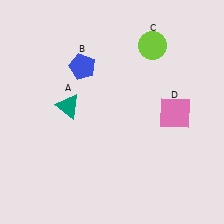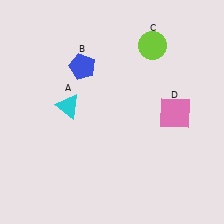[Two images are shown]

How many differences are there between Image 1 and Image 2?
There is 1 difference between the two images.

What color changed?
The triangle (A) changed from teal in Image 1 to cyan in Image 2.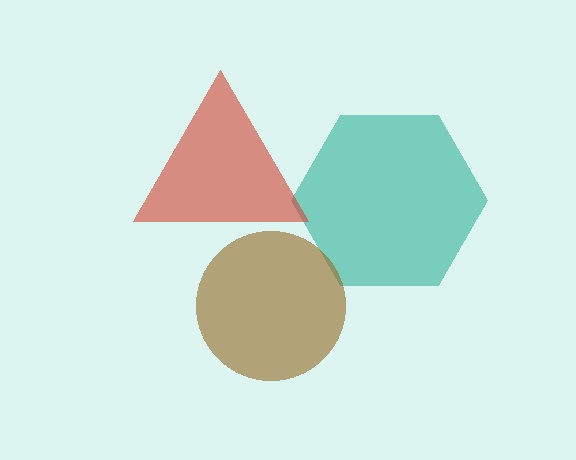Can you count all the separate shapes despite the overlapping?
Yes, there are 3 separate shapes.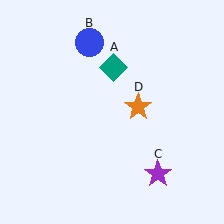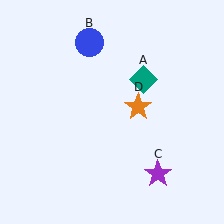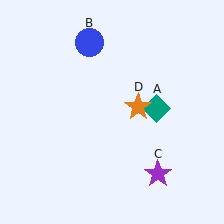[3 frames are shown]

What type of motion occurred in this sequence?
The teal diamond (object A) rotated clockwise around the center of the scene.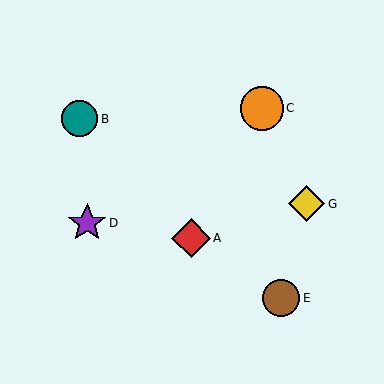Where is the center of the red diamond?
The center of the red diamond is at (191, 238).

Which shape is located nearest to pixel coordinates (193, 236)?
The red diamond (labeled A) at (191, 238) is nearest to that location.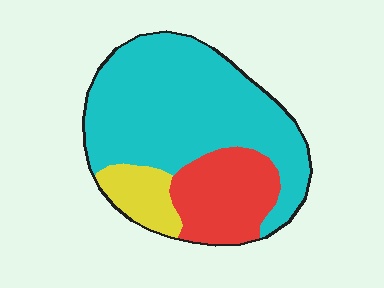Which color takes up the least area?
Yellow, at roughly 10%.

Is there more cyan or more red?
Cyan.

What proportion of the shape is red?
Red covers about 25% of the shape.